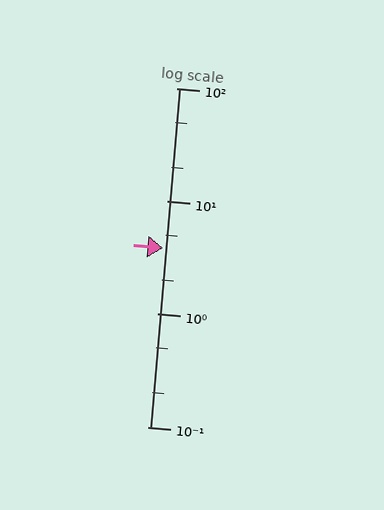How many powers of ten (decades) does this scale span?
The scale spans 3 decades, from 0.1 to 100.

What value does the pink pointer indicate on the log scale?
The pointer indicates approximately 3.8.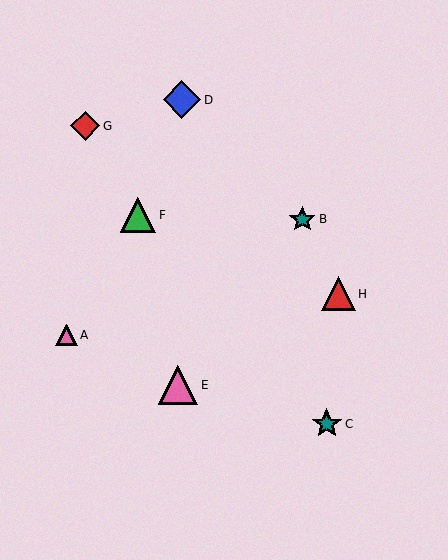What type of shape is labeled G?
Shape G is a red diamond.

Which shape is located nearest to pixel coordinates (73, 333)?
The pink triangle (labeled A) at (66, 335) is nearest to that location.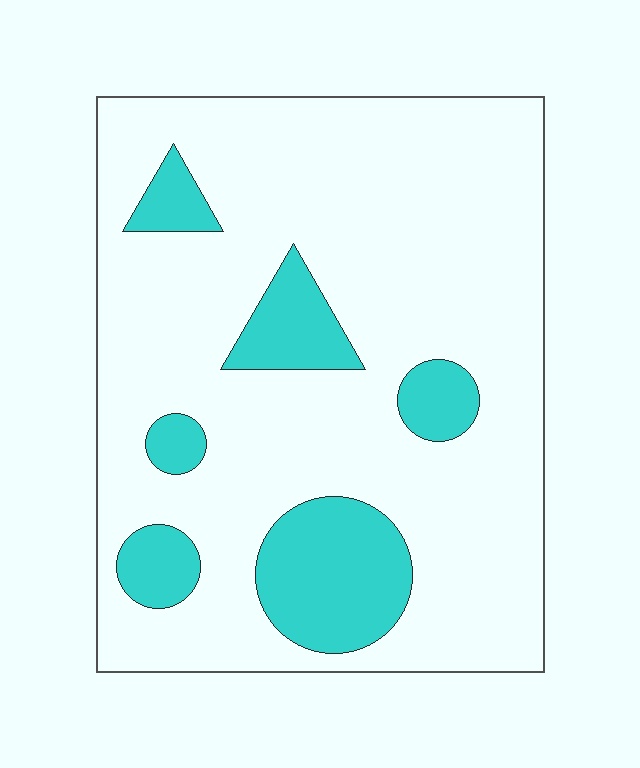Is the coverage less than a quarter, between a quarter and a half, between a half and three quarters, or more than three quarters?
Less than a quarter.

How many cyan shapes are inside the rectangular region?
6.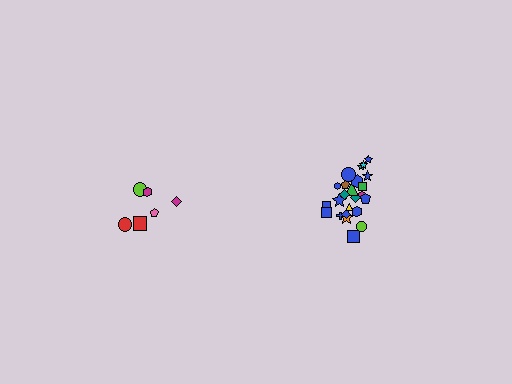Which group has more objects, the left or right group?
The right group.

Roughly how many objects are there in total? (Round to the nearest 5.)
Roughly 30 objects in total.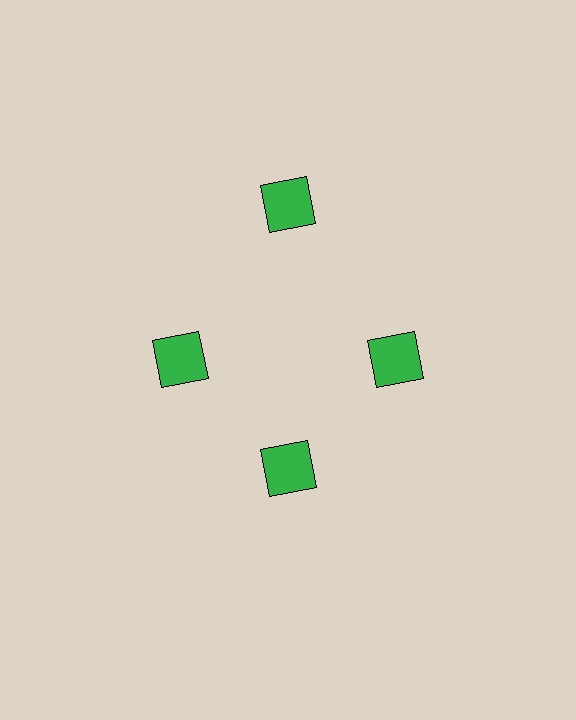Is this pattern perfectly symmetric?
No. The 4 green squares are arranged in a ring, but one element near the 12 o'clock position is pushed outward from the center, breaking the 4-fold rotational symmetry.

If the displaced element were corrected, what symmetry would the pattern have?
It would have 4-fold rotational symmetry — the pattern would map onto itself every 90 degrees.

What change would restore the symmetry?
The symmetry would be restored by moving it inward, back onto the ring so that all 4 squares sit at equal angles and equal distance from the center.